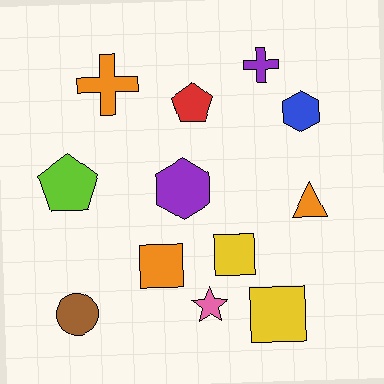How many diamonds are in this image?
There are no diamonds.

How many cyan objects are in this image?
There are no cyan objects.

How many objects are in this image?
There are 12 objects.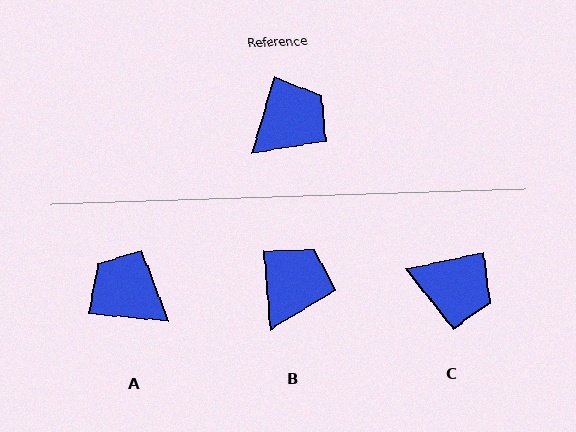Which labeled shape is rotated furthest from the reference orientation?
A, about 101 degrees away.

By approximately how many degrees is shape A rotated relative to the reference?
Approximately 101 degrees counter-clockwise.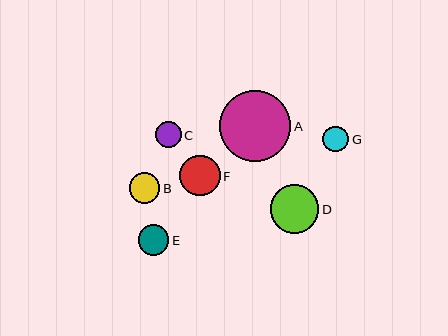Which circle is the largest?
Circle A is the largest with a size of approximately 71 pixels.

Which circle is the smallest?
Circle C is the smallest with a size of approximately 26 pixels.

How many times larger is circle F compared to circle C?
Circle F is approximately 1.6 times the size of circle C.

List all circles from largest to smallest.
From largest to smallest: A, D, F, B, E, G, C.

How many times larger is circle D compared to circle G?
Circle D is approximately 1.9 times the size of circle G.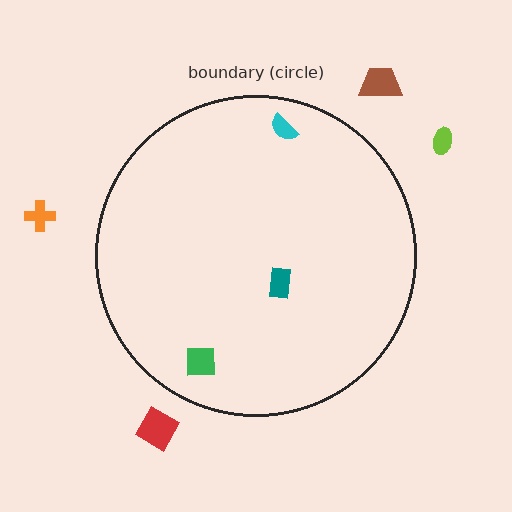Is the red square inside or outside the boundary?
Outside.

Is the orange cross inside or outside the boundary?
Outside.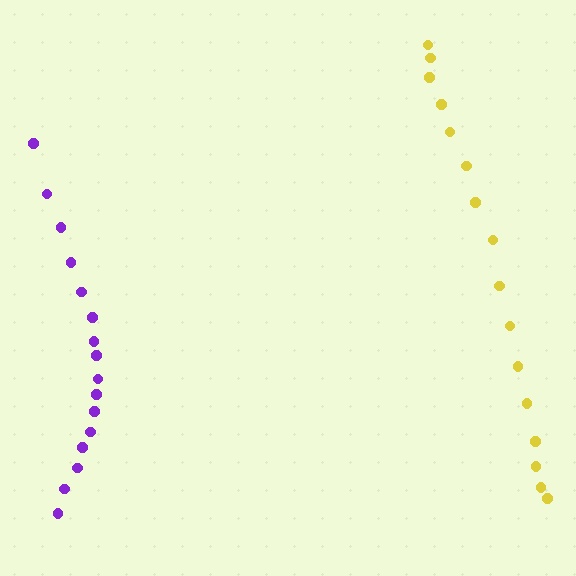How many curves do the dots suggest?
There are 2 distinct paths.